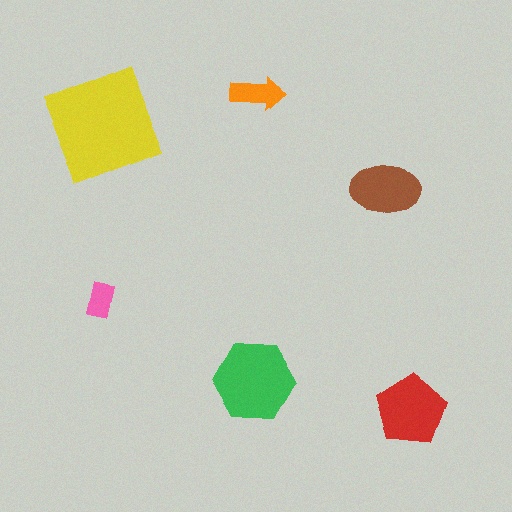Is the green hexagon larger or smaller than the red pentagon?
Larger.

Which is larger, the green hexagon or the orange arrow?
The green hexagon.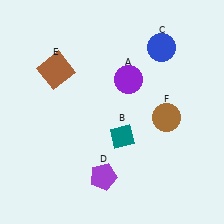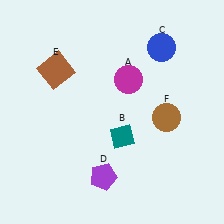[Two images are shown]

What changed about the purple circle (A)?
In Image 1, A is purple. In Image 2, it changed to magenta.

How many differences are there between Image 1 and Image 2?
There is 1 difference between the two images.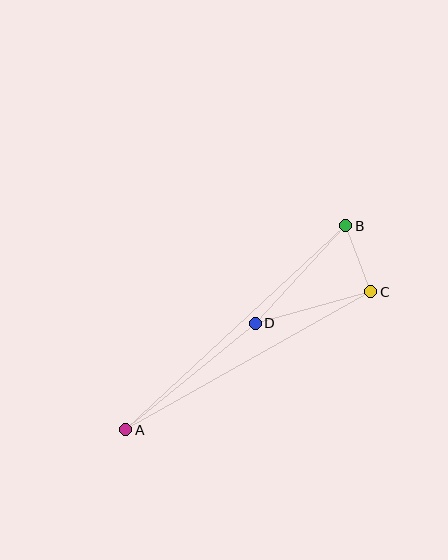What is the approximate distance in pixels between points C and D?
The distance between C and D is approximately 119 pixels.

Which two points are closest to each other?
Points B and C are closest to each other.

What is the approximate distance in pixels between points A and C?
The distance between A and C is approximately 281 pixels.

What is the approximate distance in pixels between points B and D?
The distance between B and D is approximately 133 pixels.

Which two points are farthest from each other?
Points A and B are farthest from each other.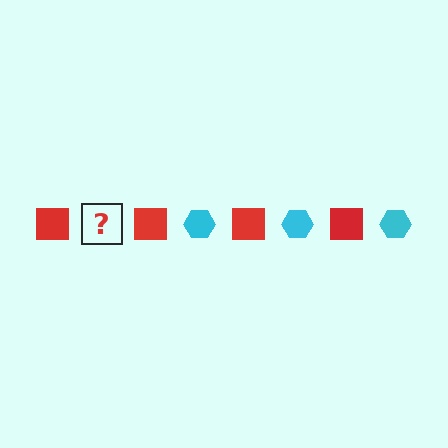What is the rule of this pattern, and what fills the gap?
The rule is that the pattern alternates between red square and cyan hexagon. The gap should be filled with a cyan hexagon.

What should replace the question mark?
The question mark should be replaced with a cyan hexagon.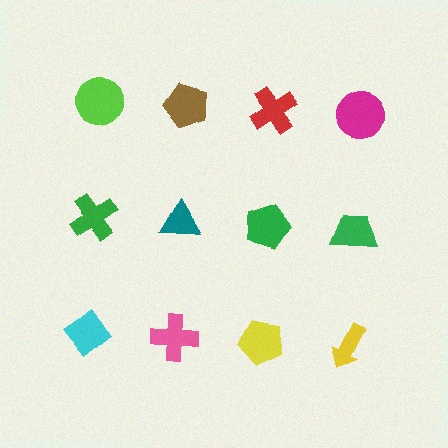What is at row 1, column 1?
A lime circle.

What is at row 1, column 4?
A magenta circle.